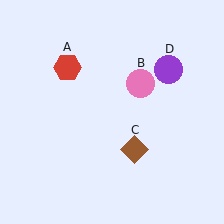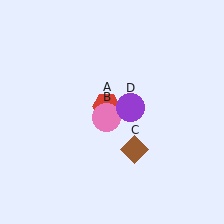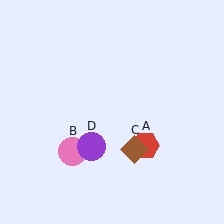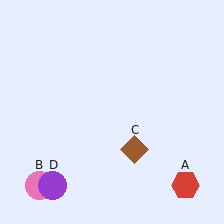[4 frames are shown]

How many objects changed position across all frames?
3 objects changed position: red hexagon (object A), pink circle (object B), purple circle (object D).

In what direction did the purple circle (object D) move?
The purple circle (object D) moved down and to the left.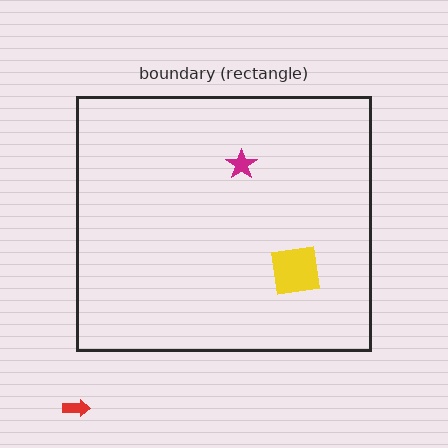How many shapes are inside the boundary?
2 inside, 1 outside.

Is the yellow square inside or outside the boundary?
Inside.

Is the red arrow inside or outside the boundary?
Outside.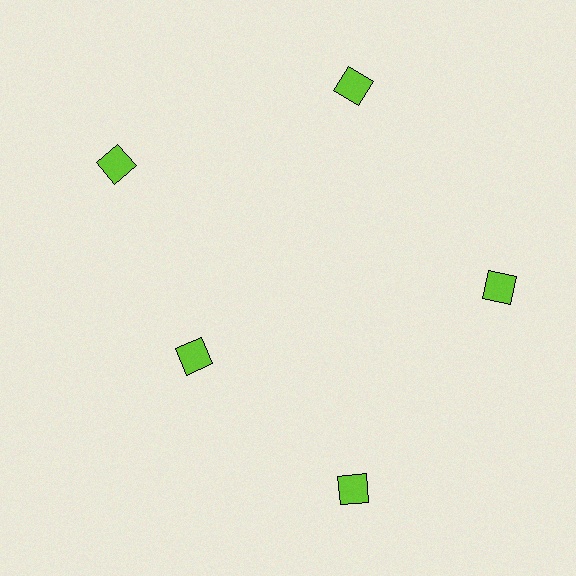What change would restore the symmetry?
The symmetry would be restored by moving it outward, back onto the ring so that all 5 diamonds sit at equal angles and equal distance from the center.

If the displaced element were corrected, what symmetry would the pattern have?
It would have 5-fold rotational symmetry — the pattern would map onto itself every 72 degrees.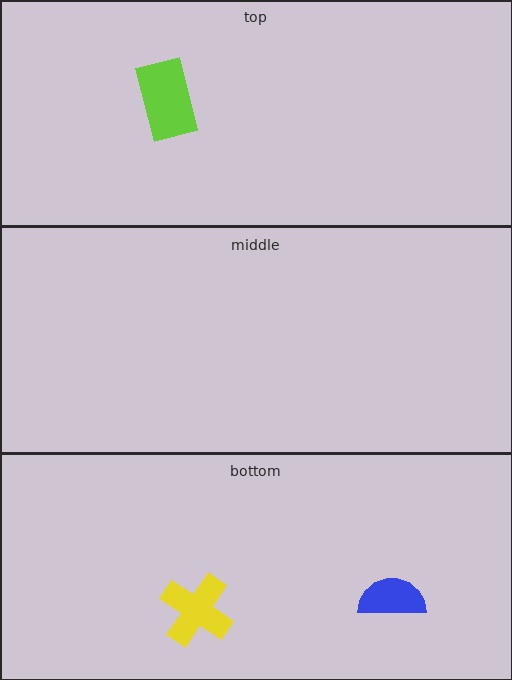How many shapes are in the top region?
1.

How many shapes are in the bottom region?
2.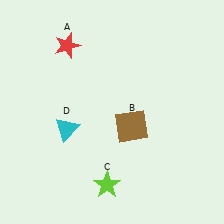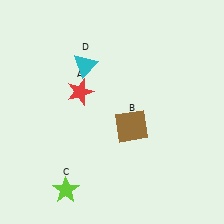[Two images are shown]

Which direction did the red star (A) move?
The red star (A) moved down.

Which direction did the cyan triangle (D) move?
The cyan triangle (D) moved up.